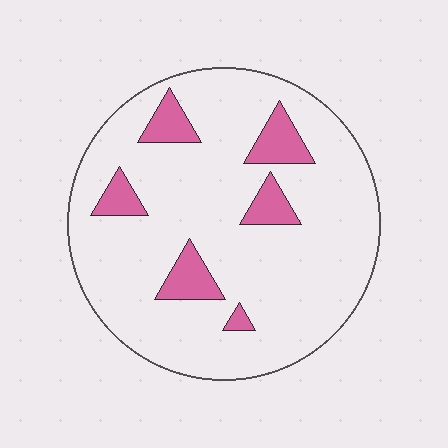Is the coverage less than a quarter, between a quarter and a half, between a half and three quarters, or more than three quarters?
Less than a quarter.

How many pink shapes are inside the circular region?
6.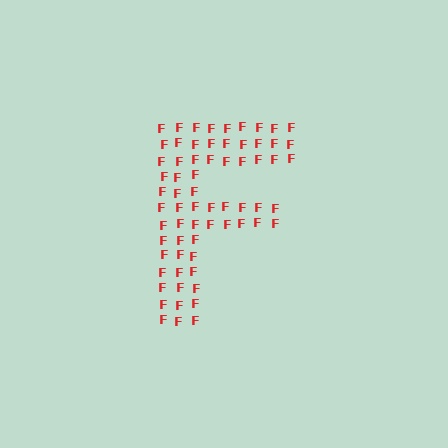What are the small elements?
The small elements are letter F's.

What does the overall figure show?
The overall figure shows the letter F.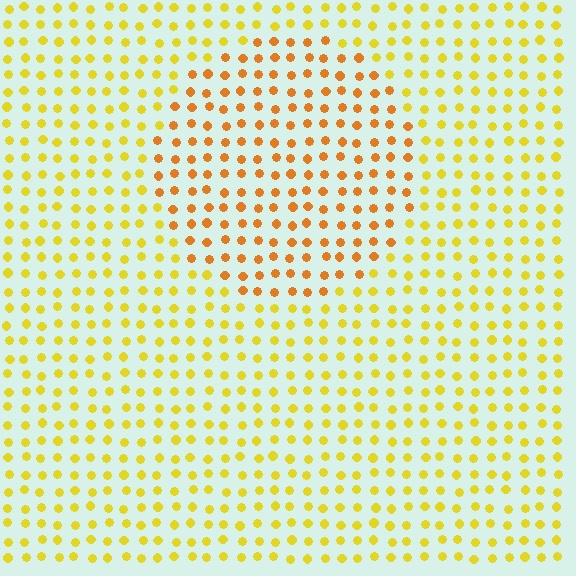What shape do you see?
I see a circle.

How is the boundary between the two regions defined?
The boundary is defined purely by a slight shift in hue (about 29 degrees). Spacing, size, and orientation are identical on both sides.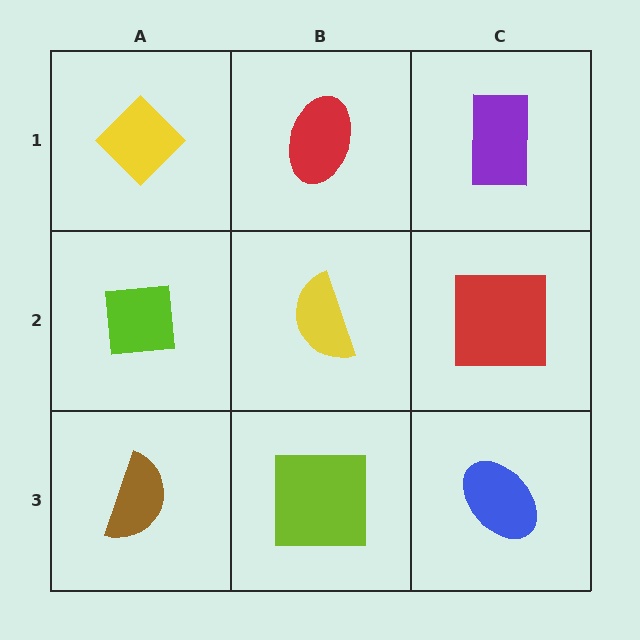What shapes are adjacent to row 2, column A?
A yellow diamond (row 1, column A), a brown semicircle (row 3, column A), a yellow semicircle (row 2, column B).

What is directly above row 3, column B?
A yellow semicircle.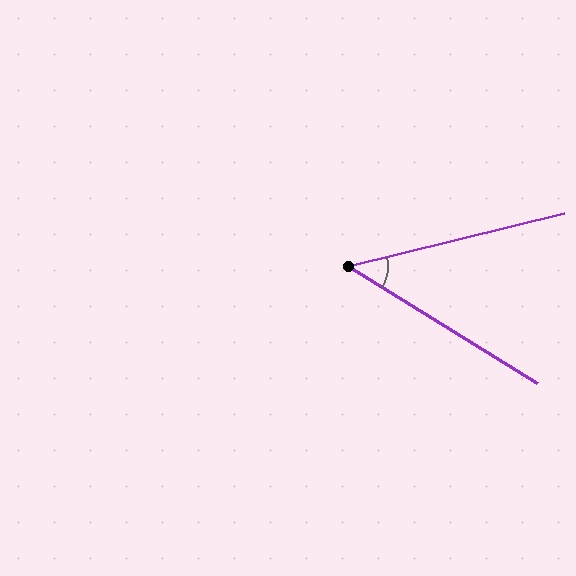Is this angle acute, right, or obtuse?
It is acute.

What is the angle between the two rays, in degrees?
Approximately 46 degrees.